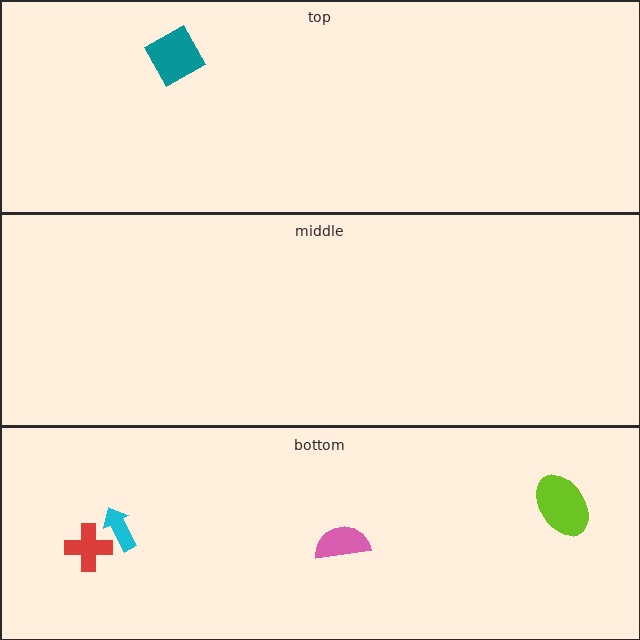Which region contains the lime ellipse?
The bottom region.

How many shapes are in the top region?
1.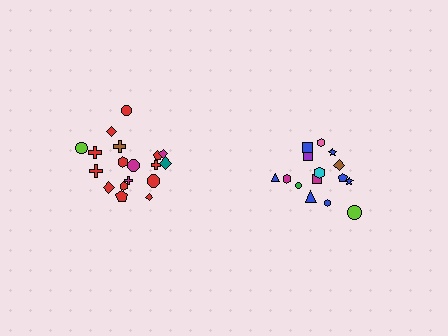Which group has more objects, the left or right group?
The left group.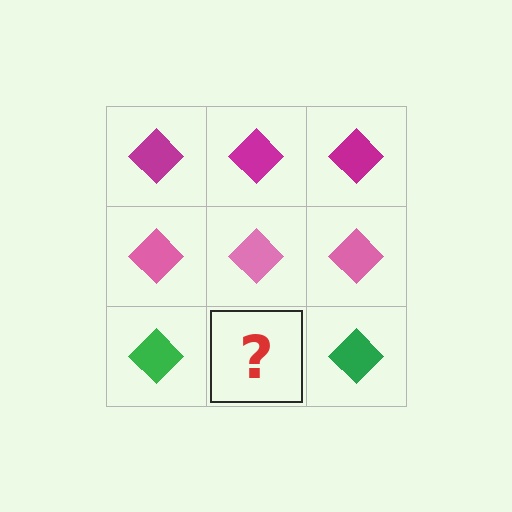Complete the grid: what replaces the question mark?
The question mark should be replaced with a green diamond.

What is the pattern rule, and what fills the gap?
The rule is that each row has a consistent color. The gap should be filled with a green diamond.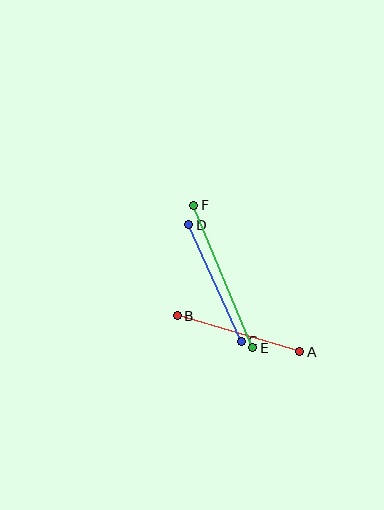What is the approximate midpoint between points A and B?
The midpoint is at approximately (239, 334) pixels.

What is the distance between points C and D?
The distance is approximately 128 pixels.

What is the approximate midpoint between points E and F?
The midpoint is at approximately (223, 277) pixels.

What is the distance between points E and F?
The distance is approximately 154 pixels.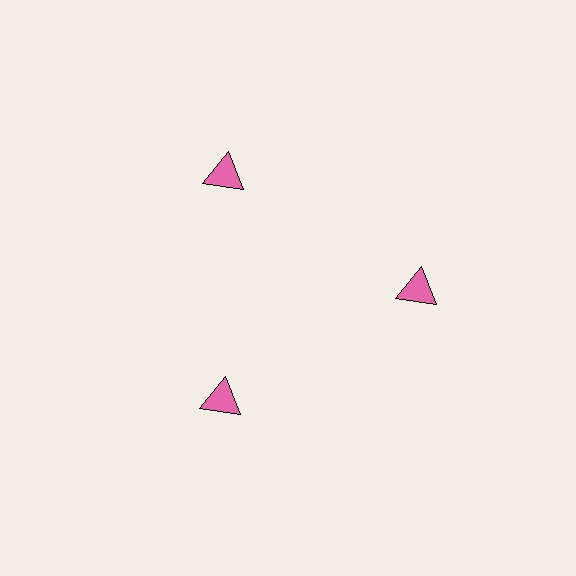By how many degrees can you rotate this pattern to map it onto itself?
The pattern maps onto itself every 120 degrees of rotation.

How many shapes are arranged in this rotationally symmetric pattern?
There are 3 shapes, arranged in 3 groups of 1.